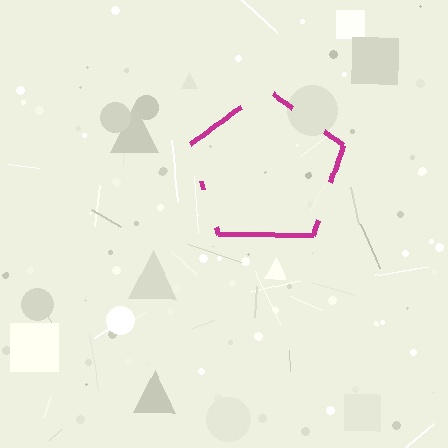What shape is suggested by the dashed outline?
The dashed outline suggests a pentagon.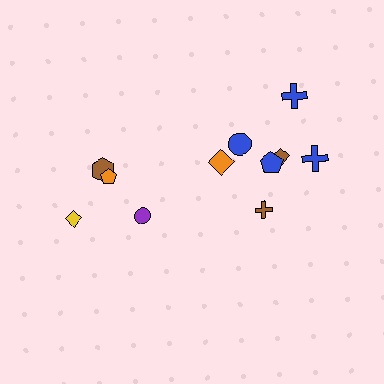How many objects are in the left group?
There are 4 objects.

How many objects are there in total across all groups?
There are 11 objects.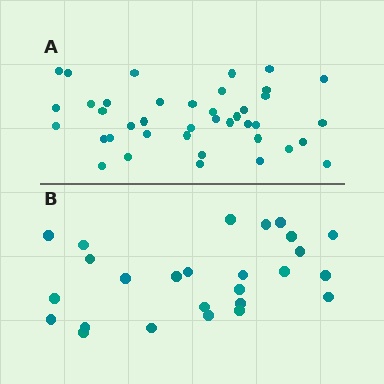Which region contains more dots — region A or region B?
Region A (the top region) has more dots.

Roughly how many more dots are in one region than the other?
Region A has approximately 15 more dots than region B.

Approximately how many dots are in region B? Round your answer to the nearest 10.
About 30 dots. (The exact count is 26, which rounds to 30.)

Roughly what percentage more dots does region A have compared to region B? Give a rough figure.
About 55% more.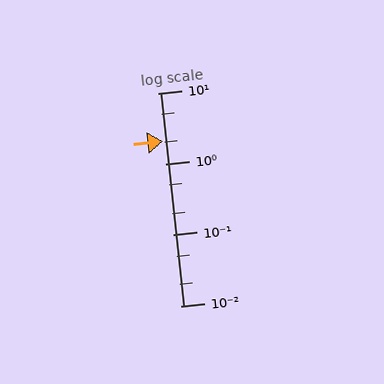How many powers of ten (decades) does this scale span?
The scale spans 3 decades, from 0.01 to 10.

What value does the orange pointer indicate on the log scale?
The pointer indicates approximately 2.1.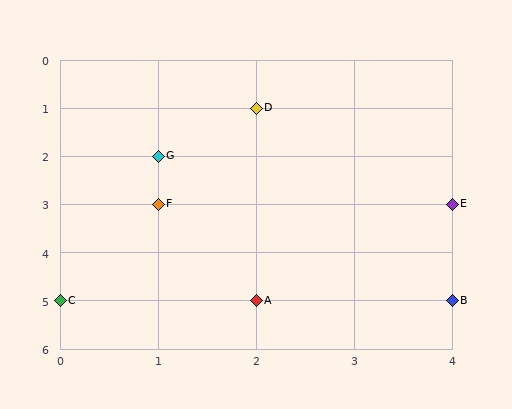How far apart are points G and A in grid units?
Points G and A are 1 column and 3 rows apart (about 3.2 grid units diagonally).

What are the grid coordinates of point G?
Point G is at grid coordinates (1, 2).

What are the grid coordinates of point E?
Point E is at grid coordinates (4, 3).